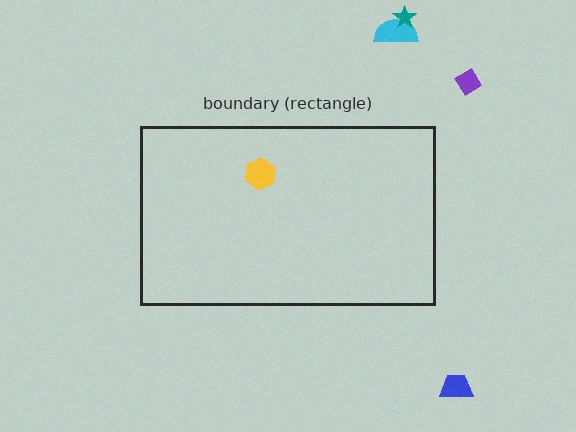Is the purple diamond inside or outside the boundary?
Outside.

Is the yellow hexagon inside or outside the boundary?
Inside.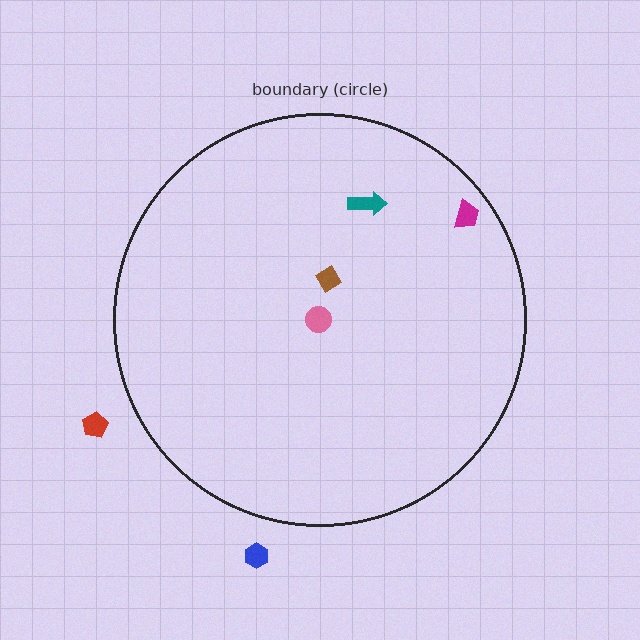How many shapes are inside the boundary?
4 inside, 2 outside.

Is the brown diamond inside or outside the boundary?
Inside.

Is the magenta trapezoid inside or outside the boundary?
Inside.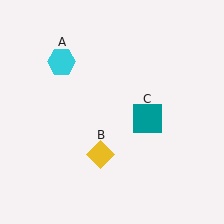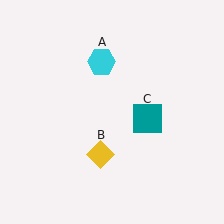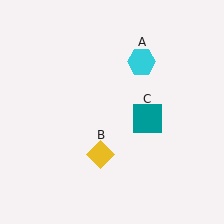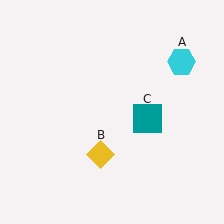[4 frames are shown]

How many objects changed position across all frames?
1 object changed position: cyan hexagon (object A).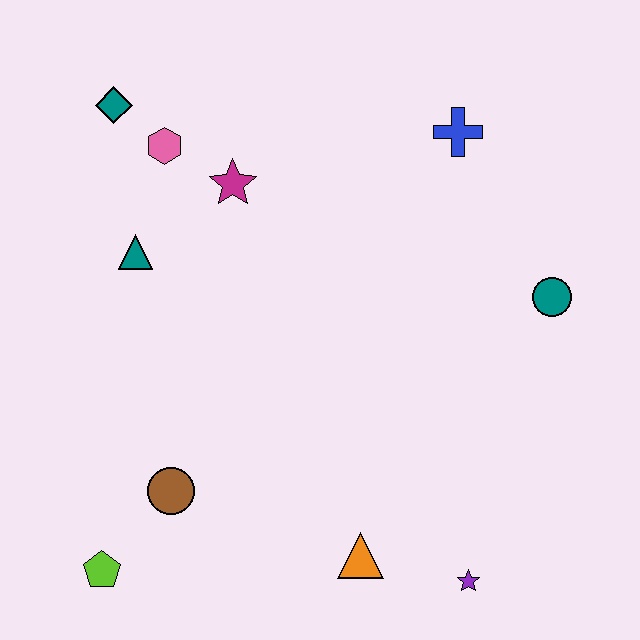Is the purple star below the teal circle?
Yes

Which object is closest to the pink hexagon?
The teal diamond is closest to the pink hexagon.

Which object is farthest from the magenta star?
The purple star is farthest from the magenta star.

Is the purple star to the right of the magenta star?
Yes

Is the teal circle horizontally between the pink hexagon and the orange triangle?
No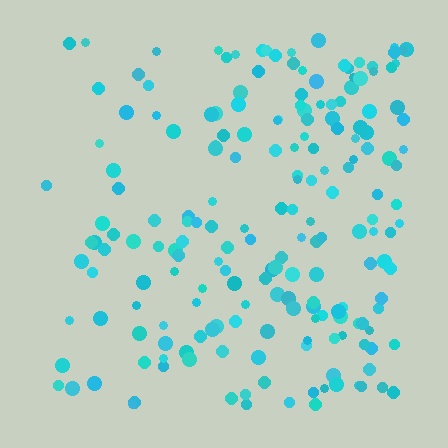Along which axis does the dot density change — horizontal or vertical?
Horizontal.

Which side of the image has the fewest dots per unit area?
The left.